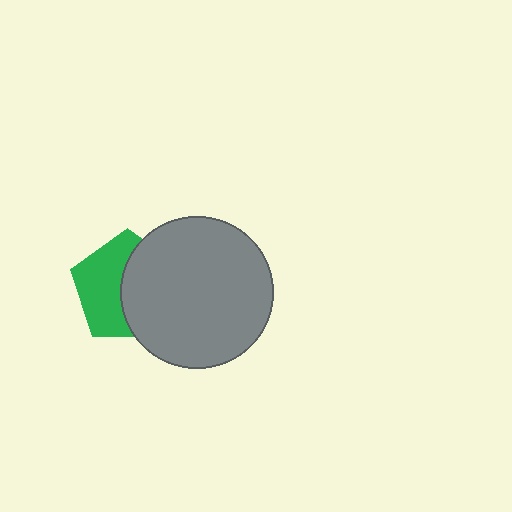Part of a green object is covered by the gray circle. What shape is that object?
It is a pentagon.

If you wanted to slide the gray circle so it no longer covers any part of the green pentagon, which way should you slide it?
Slide it right — that is the most direct way to separate the two shapes.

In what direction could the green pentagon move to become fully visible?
The green pentagon could move left. That would shift it out from behind the gray circle entirely.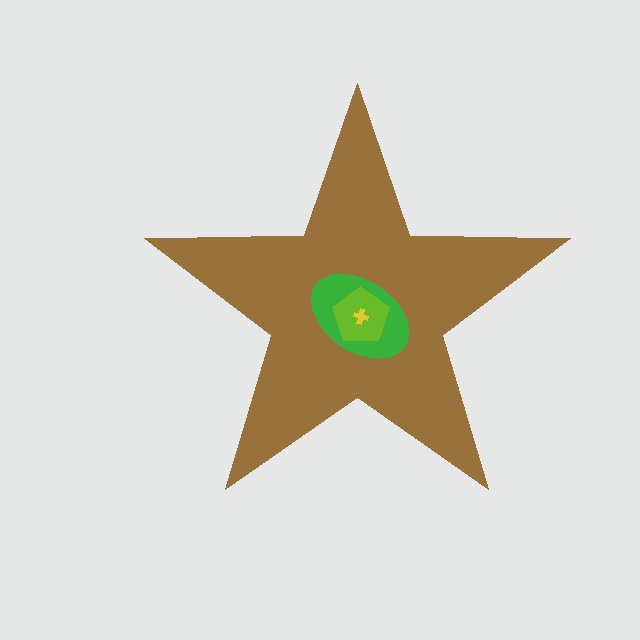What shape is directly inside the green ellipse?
The lime pentagon.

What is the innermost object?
The yellow cross.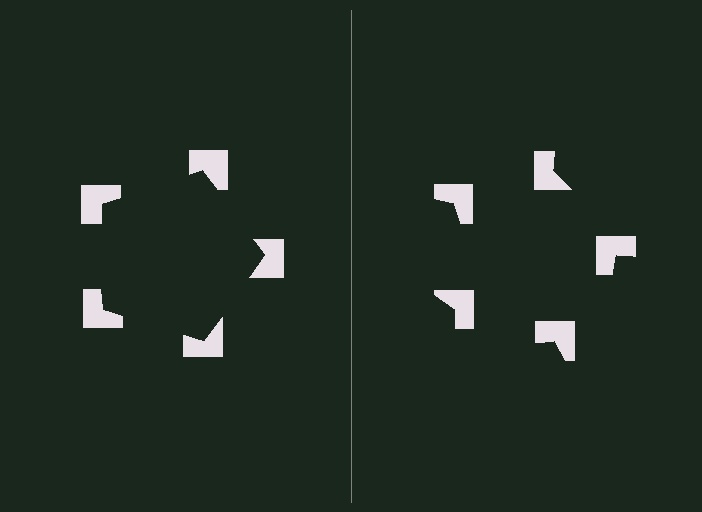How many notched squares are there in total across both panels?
10 — 5 on each side.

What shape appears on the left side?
An illusory pentagon.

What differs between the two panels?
The notched squares are positioned identically on both sides; only the wedge orientations differ. On the left they align to a pentagon; on the right they are misaligned.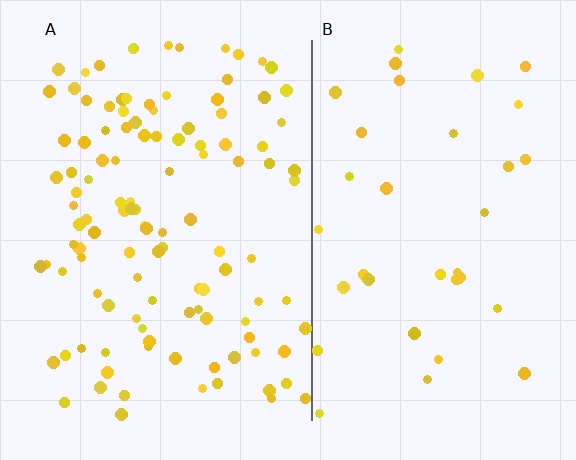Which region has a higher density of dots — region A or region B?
A (the left).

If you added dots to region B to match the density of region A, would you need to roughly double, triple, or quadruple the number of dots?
Approximately triple.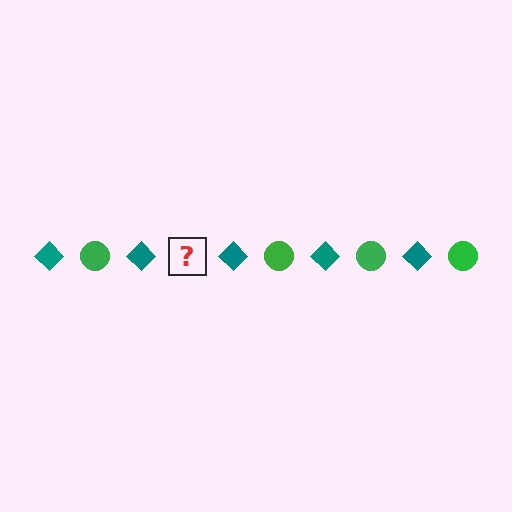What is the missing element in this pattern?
The missing element is a green circle.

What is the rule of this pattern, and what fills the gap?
The rule is that the pattern alternates between teal diamond and green circle. The gap should be filled with a green circle.